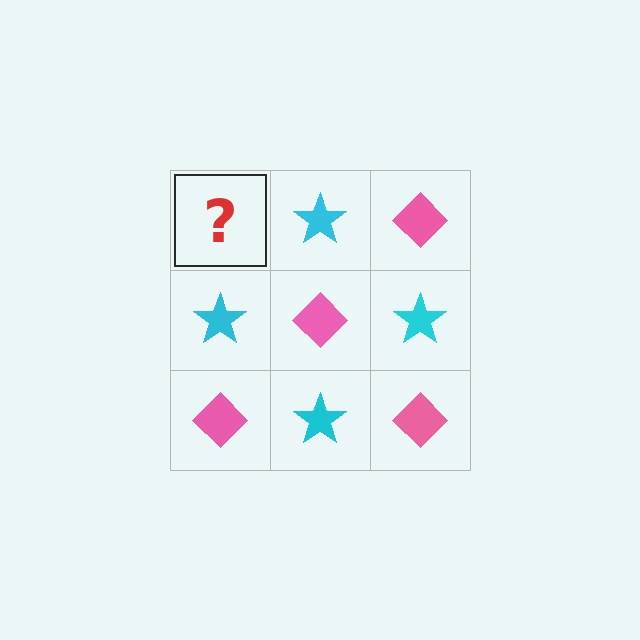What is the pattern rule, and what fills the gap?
The rule is that it alternates pink diamond and cyan star in a checkerboard pattern. The gap should be filled with a pink diamond.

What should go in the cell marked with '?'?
The missing cell should contain a pink diamond.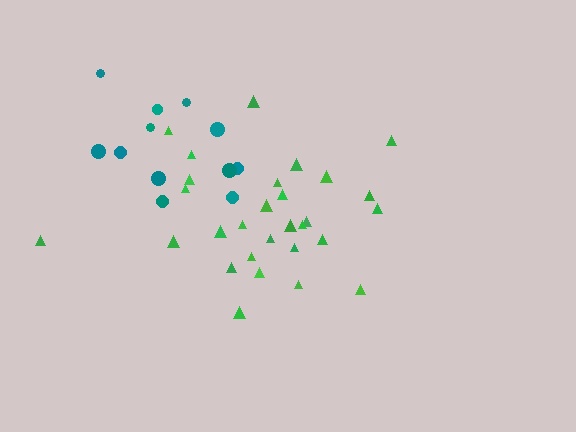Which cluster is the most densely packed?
Green.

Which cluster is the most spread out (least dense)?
Teal.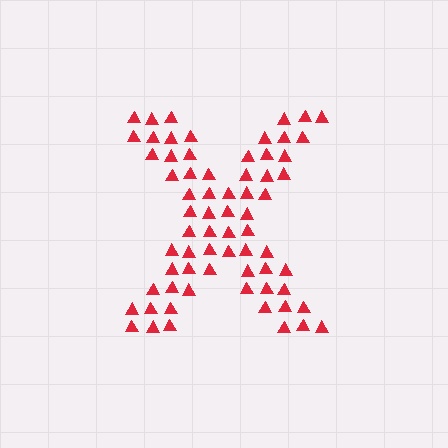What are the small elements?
The small elements are triangles.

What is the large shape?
The large shape is the letter X.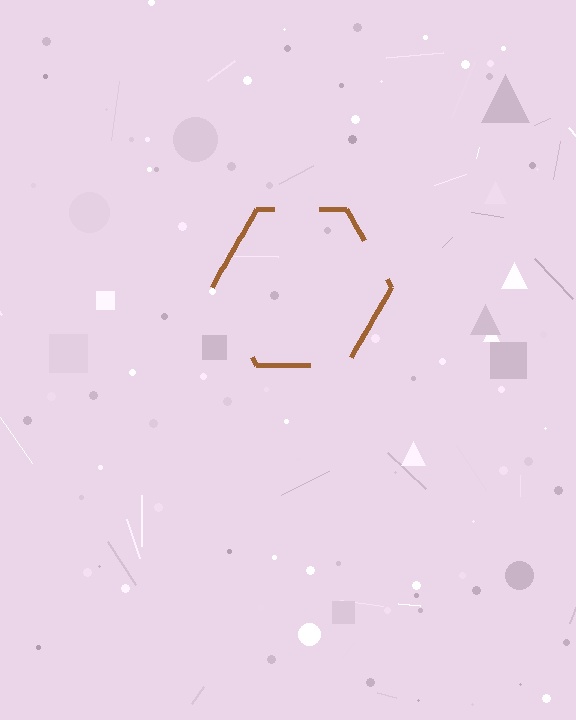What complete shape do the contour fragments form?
The contour fragments form a hexagon.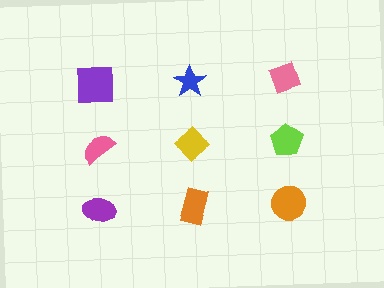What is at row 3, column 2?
An orange rectangle.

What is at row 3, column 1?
A purple ellipse.